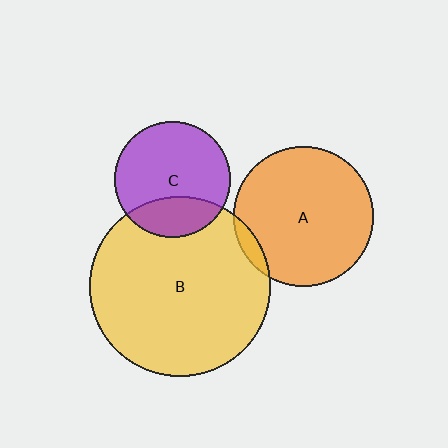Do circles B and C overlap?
Yes.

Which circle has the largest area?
Circle B (yellow).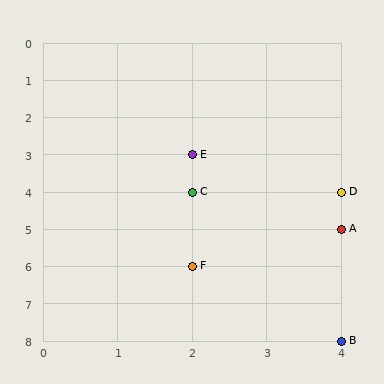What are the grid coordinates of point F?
Point F is at grid coordinates (2, 6).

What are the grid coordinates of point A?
Point A is at grid coordinates (4, 5).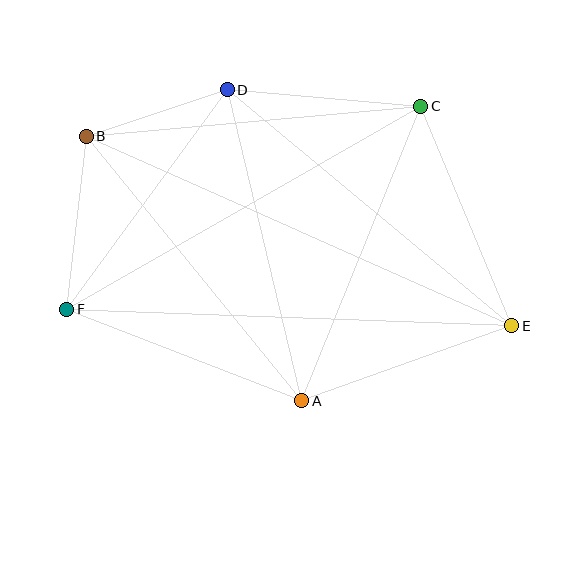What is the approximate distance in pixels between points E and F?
The distance between E and F is approximately 445 pixels.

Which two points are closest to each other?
Points B and D are closest to each other.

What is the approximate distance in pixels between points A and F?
The distance between A and F is approximately 252 pixels.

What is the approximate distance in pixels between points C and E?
The distance between C and E is approximately 238 pixels.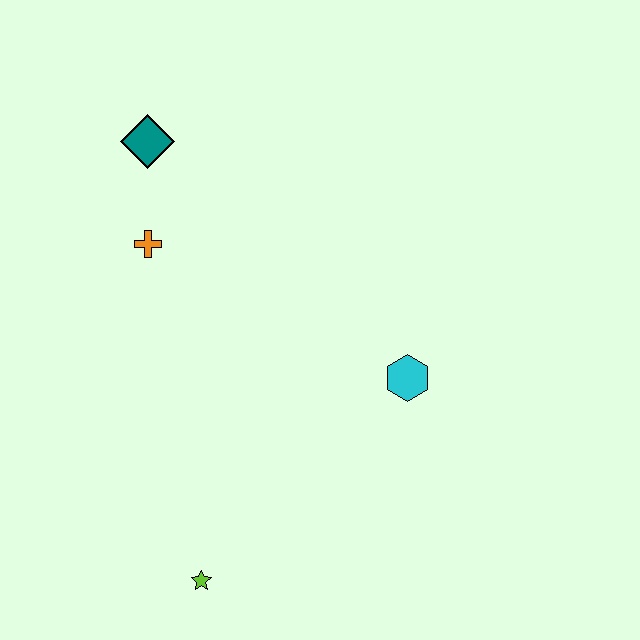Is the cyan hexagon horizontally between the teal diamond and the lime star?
No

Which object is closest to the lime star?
The cyan hexagon is closest to the lime star.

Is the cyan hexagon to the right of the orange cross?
Yes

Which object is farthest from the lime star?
The teal diamond is farthest from the lime star.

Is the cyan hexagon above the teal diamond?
No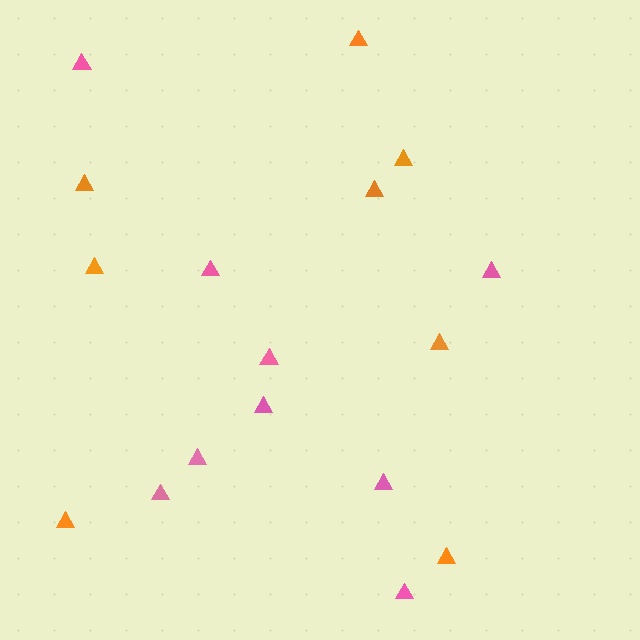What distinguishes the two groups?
There are 2 groups: one group of orange triangles (8) and one group of pink triangles (9).